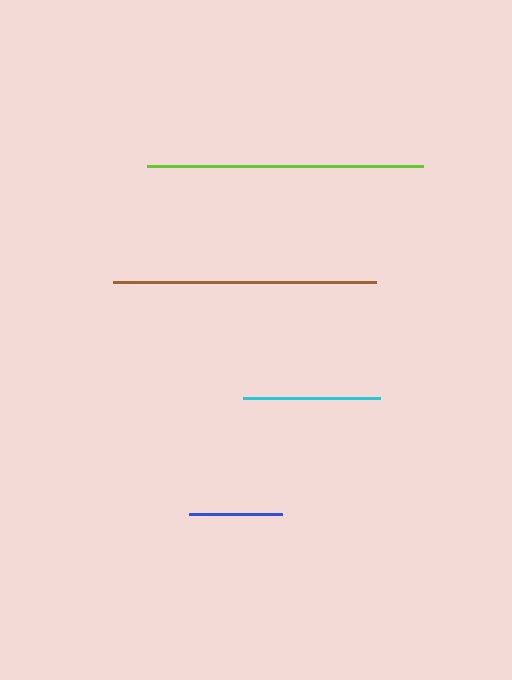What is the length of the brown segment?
The brown segment is approximately 264 pixels long.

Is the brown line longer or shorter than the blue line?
The brown line is longer than the blue line.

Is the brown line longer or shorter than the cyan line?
The brown line is longer than the cyan line.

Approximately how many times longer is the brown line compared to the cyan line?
The brown line is approximately 1.9 times the length of the cyan line.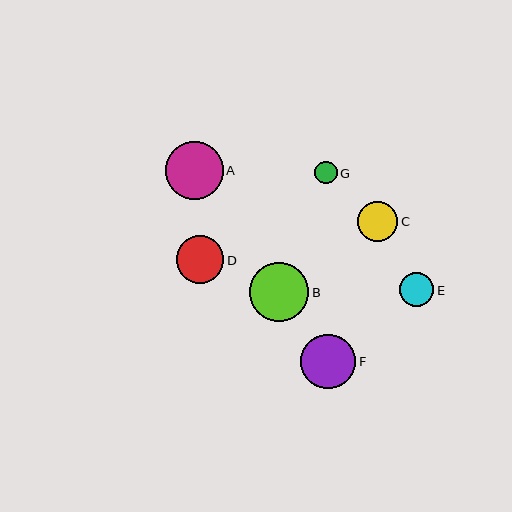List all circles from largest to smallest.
From largest to smallest: B, A, F, D, C, E, G.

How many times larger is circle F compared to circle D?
Circle F is approximately 1.2 times the size of circle D.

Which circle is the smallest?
Circle G is the smallest with a size of approximately 22 pixels.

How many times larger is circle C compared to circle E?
Circle C is approximately 1.2 times the size of circle E.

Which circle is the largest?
Circle B is the largest with a size of approximately 60 pixels.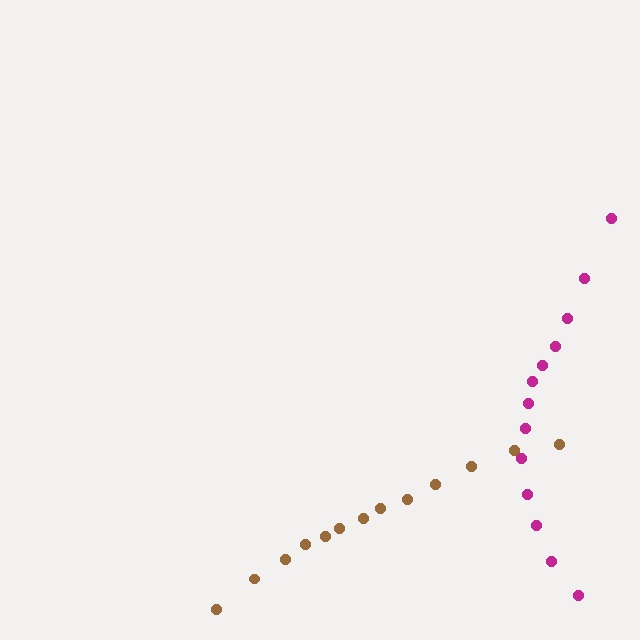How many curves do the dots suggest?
There are 2 distinct paths.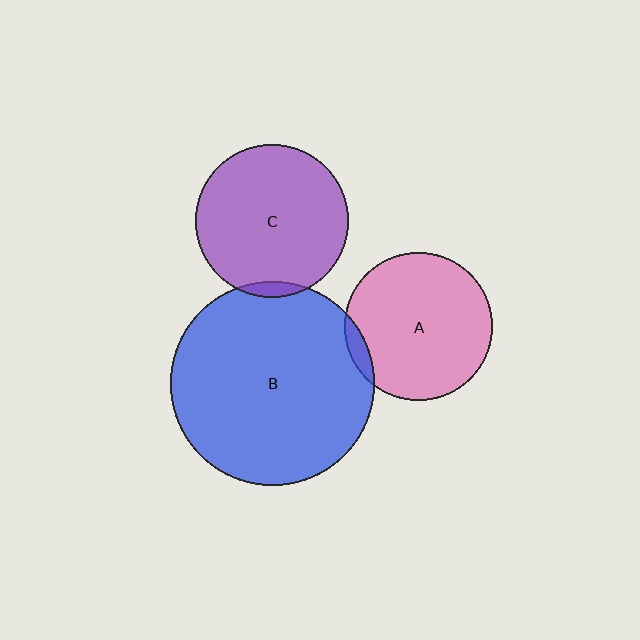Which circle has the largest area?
Circle B (blue).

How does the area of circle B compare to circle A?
Approximately 1.9 times.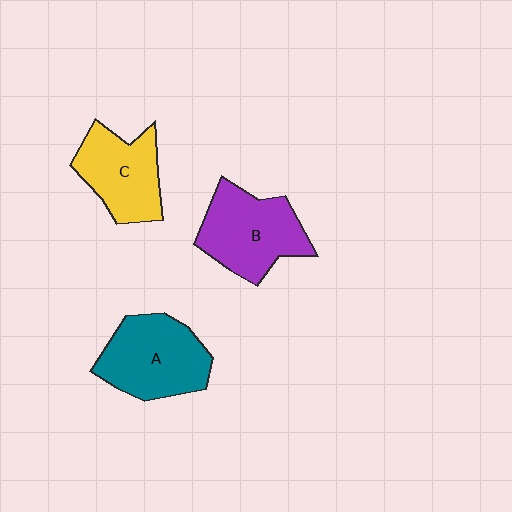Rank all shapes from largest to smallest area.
From largest to smallest: A (teal), B (purple), C (yellow).